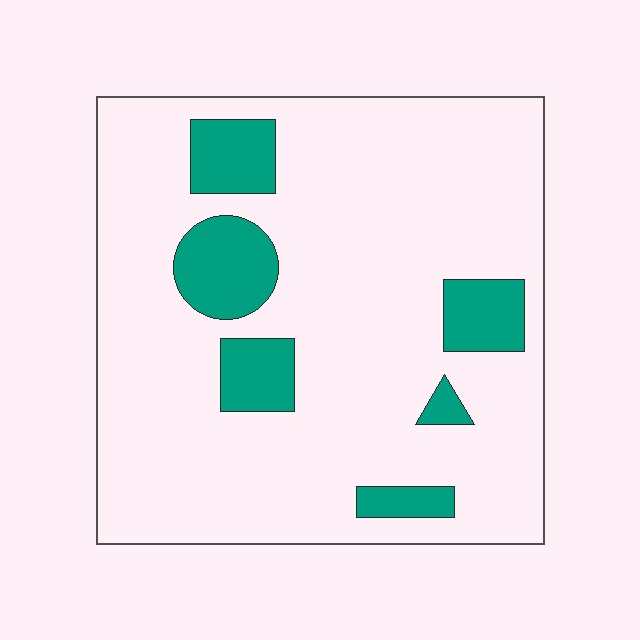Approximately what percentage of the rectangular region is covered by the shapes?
Approximately 15%.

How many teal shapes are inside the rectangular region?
6.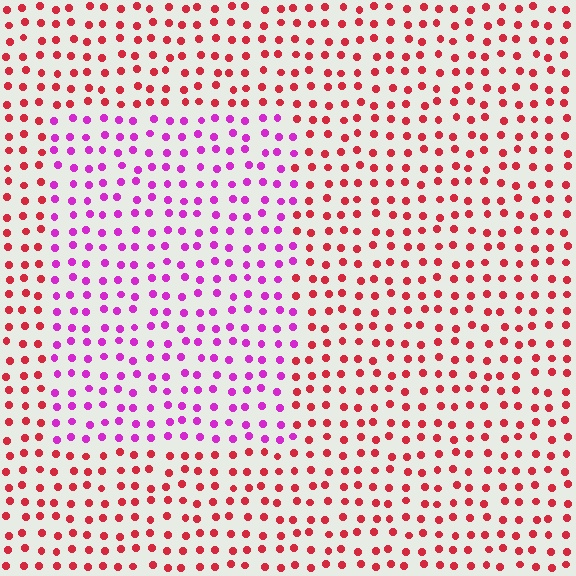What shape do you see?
I see a rectangle.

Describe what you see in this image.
The image is filled with small red elements in a uniform arrangement. A rectangle-shaped region is visible where the elements are tinted to a slightly different hue, forming a subtle color boundary.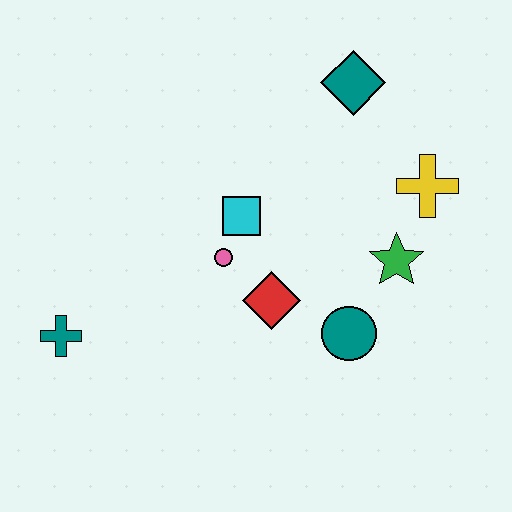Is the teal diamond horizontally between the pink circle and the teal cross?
No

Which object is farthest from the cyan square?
The teal cross is farthest from the cyan square.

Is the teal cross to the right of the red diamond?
No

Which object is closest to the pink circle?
The cyan square is closest to the pink circle.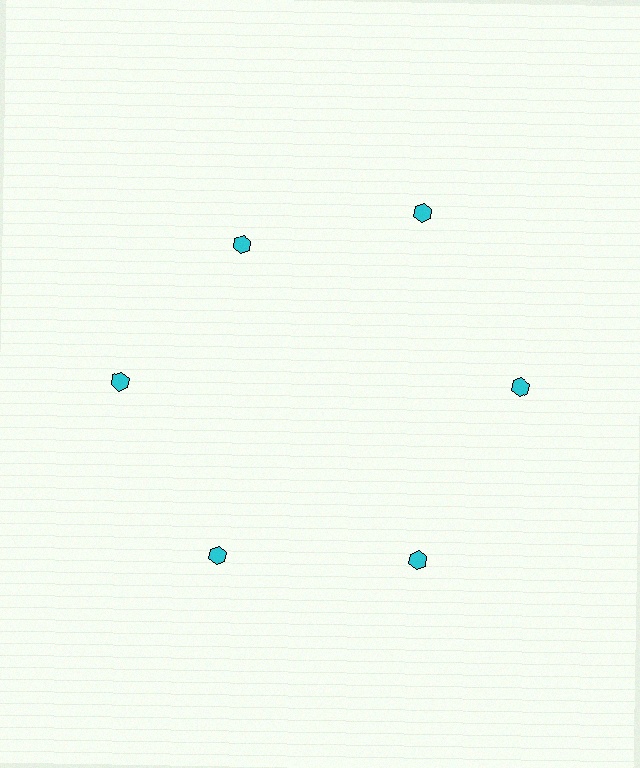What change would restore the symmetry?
The symmetry would be restored by moving it outward, back onto the ring so that all 6 hexagons sit at equal angles and equal distance from the center.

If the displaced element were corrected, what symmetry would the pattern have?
It would have 6-fold rotational symmetry — the pattern would map onto itself every 60 degrees.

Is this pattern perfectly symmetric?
No. The 6 cyan hexagons are arranged in a ring, but one element near the 11 o'clock position is pulled inward toward the center, breaking the 6-fold rotational symmetry.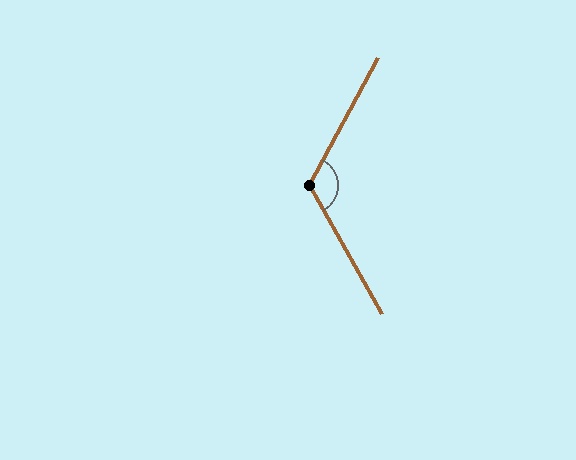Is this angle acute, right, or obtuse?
It is obtuse.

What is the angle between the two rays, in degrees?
Approximately 122 degrees.